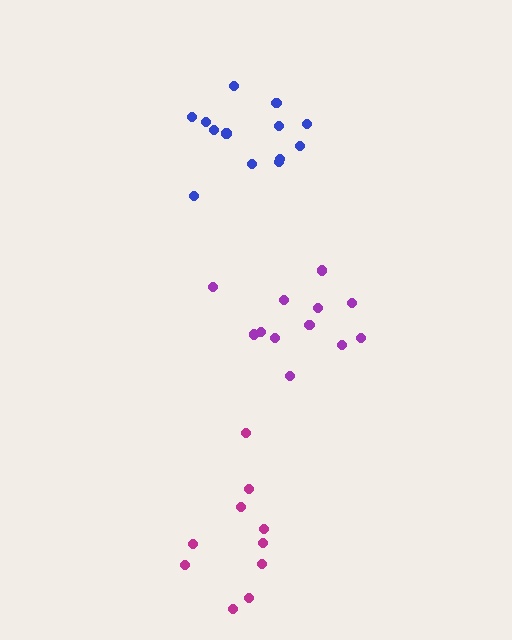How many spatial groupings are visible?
There are 3 spatial groupings.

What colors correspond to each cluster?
The clusters are colored: purple, blue, magenta.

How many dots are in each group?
Group 1: 12 dots, Group 2: 13 dots, Group 3: 10 dots (35 total).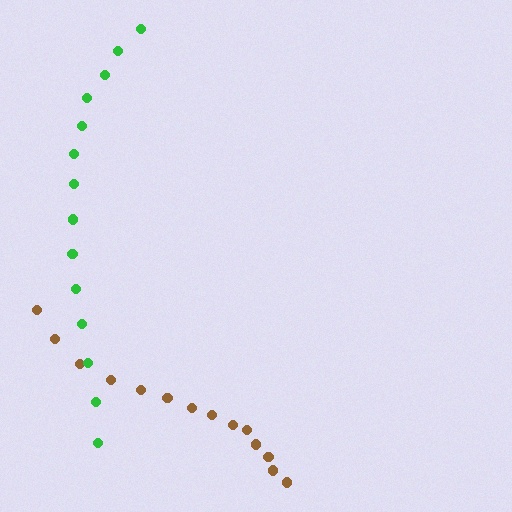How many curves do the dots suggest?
There are 2 distinct paths.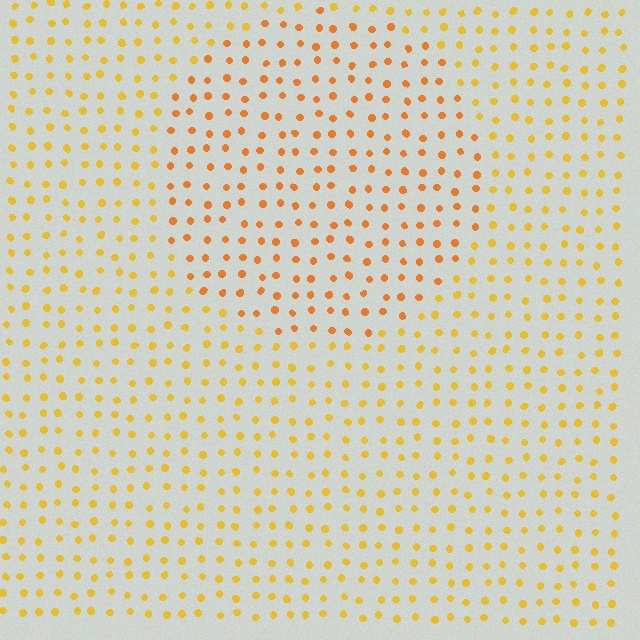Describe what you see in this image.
The image is filled with small yellow elements in a uniform arrangement. A circle-shaped region is visible where the elements are tinted to a slightly different hue, forming a subtle color boundary.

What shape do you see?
I see a circle.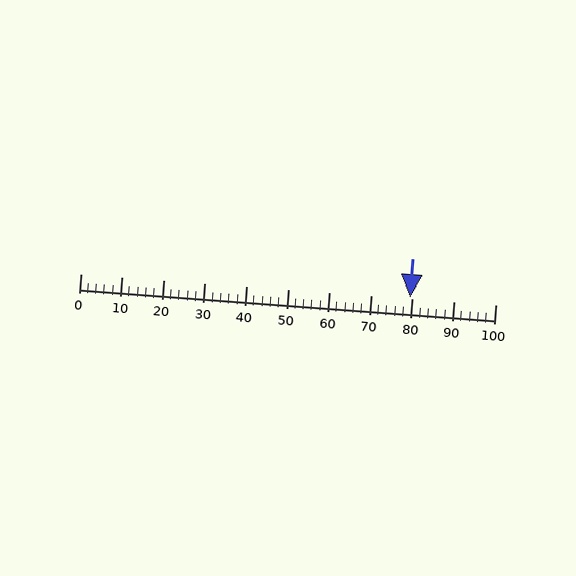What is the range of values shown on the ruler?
The ruler shows values from 0 to 100.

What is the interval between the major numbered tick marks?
The major tick marks are spaced 10 units apart.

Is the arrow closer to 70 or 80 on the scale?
The arrow is closer to 80.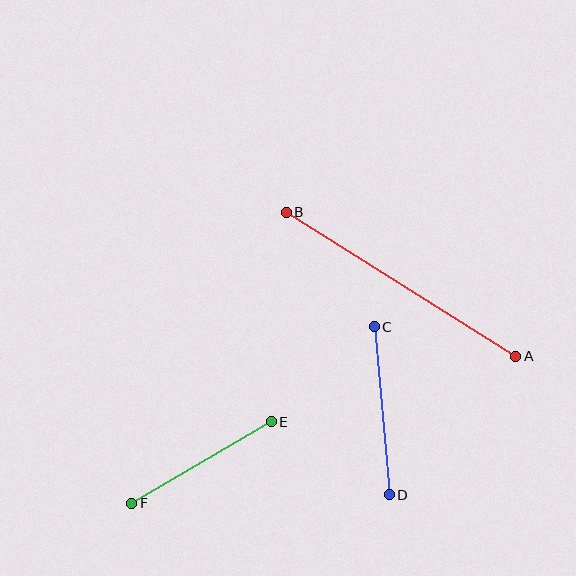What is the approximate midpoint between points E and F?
The midpoint is at approximately (201, 462) pixels.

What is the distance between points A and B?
The distance is approximately 271 pixels.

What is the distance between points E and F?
The distance is approximately 161 pixels.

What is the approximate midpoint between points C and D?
The midpoint is at approximately (382, 411) pixels.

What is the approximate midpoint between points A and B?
The midpoint is at approximately (401, 284) pixels.